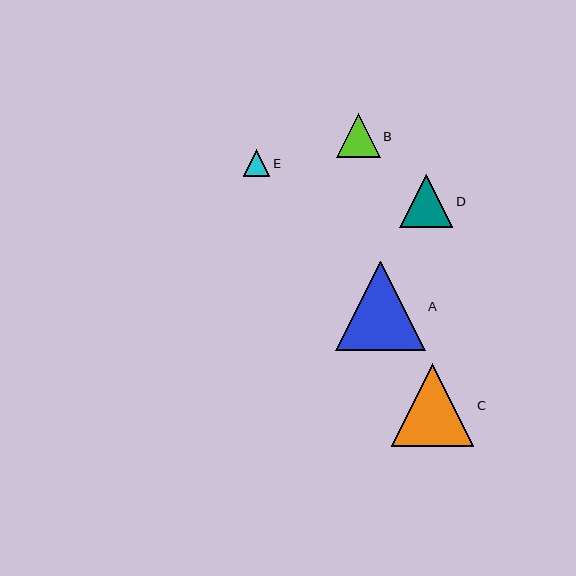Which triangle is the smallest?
Triangle E is the smallest with a size of approximately 27 pixels.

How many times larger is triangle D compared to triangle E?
Triangle D is approximately 2.0 times the size of triangle E.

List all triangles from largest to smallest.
From largest to smallest: A, C, D, B, E.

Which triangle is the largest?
Triangle A is the largest with a size of approximately 90 pixels.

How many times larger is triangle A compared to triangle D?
Triangle A is approximately 1.7 times the size of triangle D.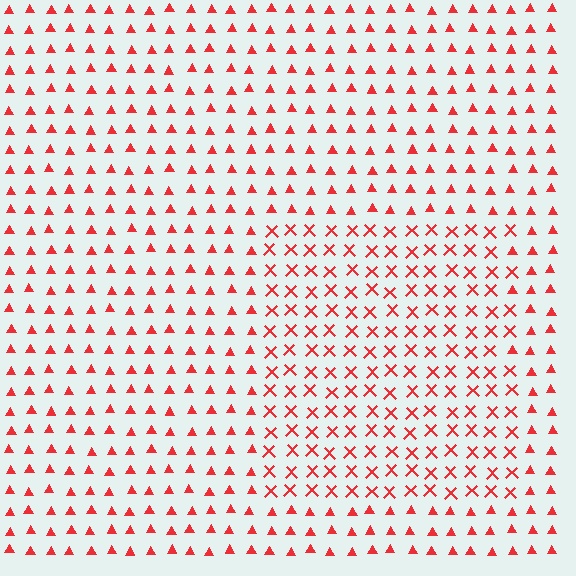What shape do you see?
I see a rectangle.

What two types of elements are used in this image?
The image uses X marks inside the rectangle region and triangles outside it.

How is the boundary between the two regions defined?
The boundary is defined by a change in element shape: X marks inside vs. triangles outside. All elements share the same color and spacing.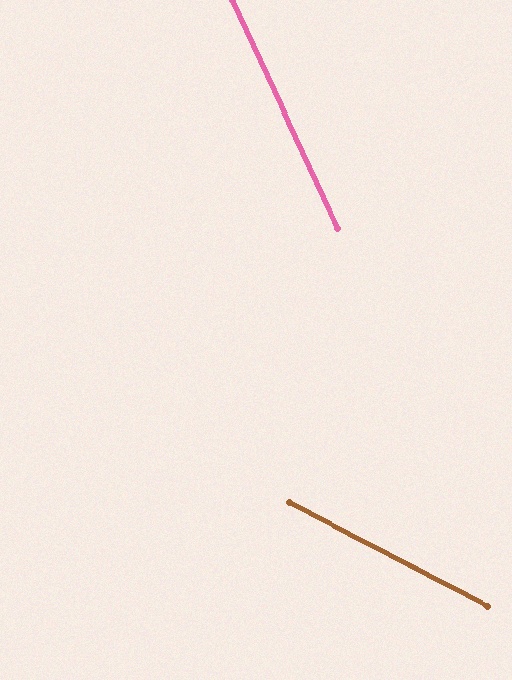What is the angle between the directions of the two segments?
Approximately 38 degrees.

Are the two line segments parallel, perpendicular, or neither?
Neither parallel nor perpendicular — they differ by about 38°.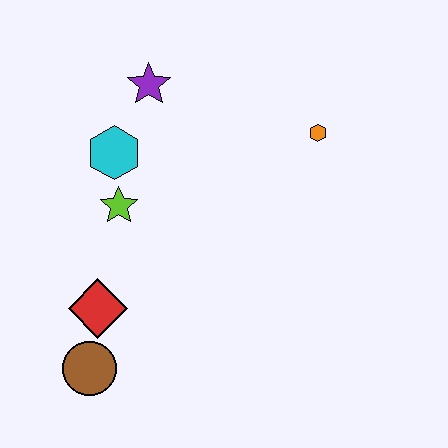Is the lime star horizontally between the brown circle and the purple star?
Yes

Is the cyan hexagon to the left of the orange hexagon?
Yes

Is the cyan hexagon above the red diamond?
Yes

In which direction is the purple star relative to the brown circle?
The purple star is above the brown circle.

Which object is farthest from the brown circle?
The orange hexagon is farthest from the brown circle.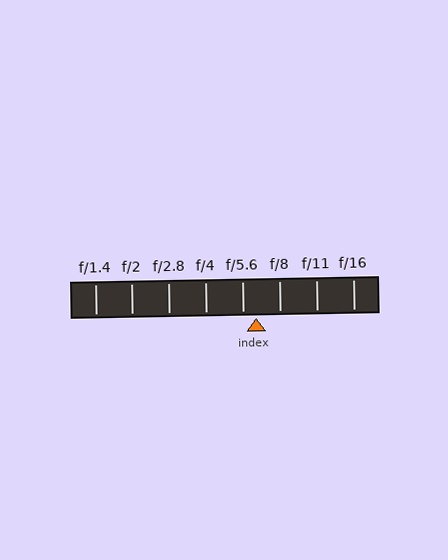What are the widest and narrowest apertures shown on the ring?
The widest aperture shown is f/1.4 and the narrowest is f/16.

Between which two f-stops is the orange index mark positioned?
The index mark is between f/5.6 and f/8.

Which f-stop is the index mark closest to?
The index mark is closest to f/5.6.